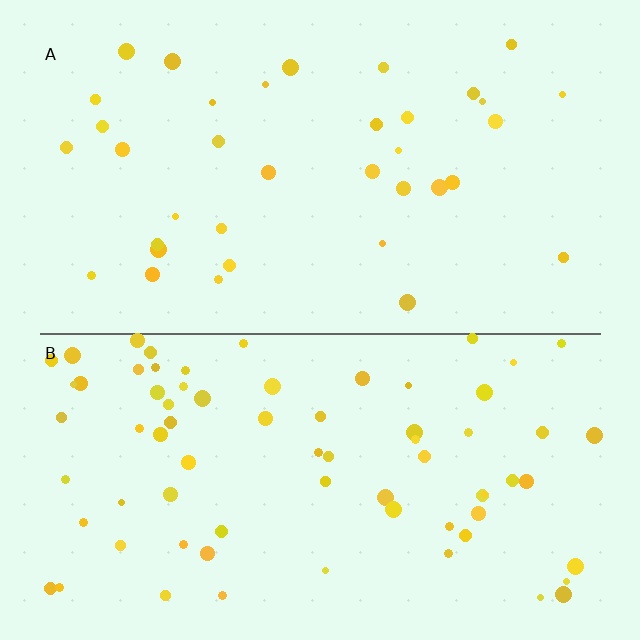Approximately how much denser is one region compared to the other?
Approximately 2.0× — region B over region A.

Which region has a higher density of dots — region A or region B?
B (the bottom).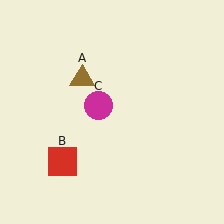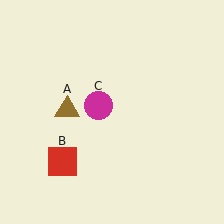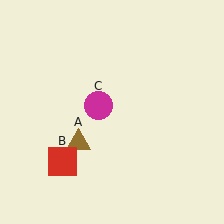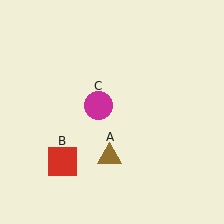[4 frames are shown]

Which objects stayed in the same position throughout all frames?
Red square (object B) and magenta circle (object C) remained stationary.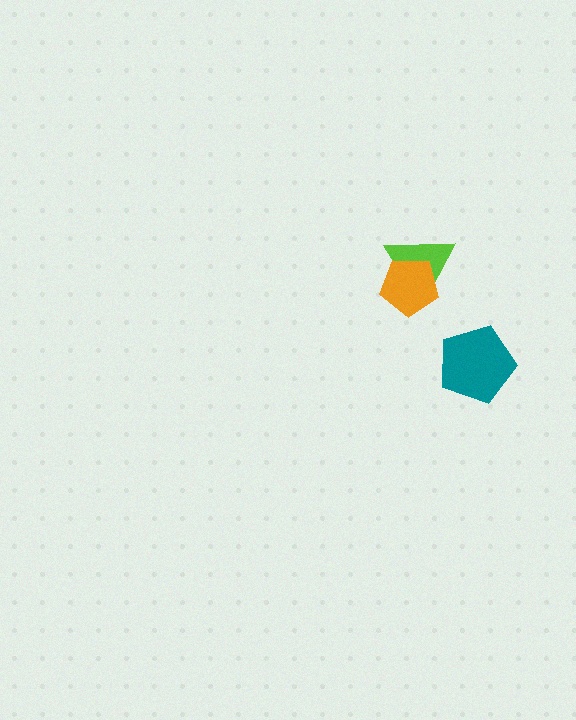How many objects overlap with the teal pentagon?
0 objects overlap with the teal pentagon.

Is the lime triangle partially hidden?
Yes, it is partially covered by another shape.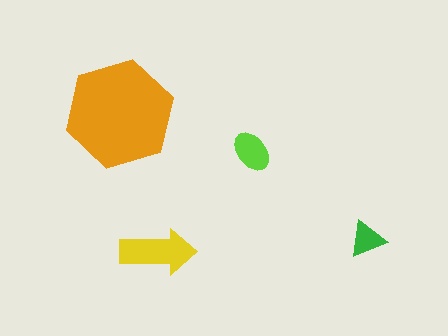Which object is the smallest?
The green triangle.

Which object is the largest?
The orange hexagon.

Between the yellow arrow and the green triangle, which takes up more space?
The yellow arrow.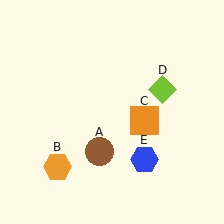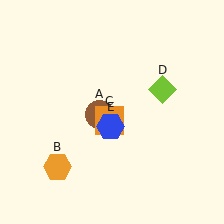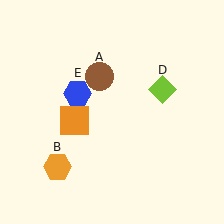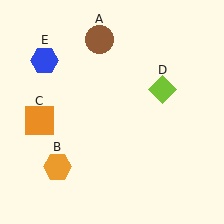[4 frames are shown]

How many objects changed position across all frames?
3 objects changed position: brown circle (object A), orange square (object C), blue hexagon (object E).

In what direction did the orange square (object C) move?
The orange square (object C) moved left.